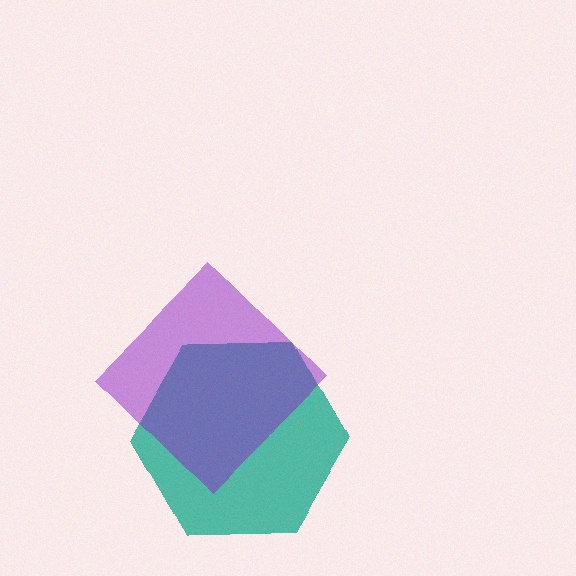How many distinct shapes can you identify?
There are 2 distinct shapes: a teal hexagon, a purple diamond.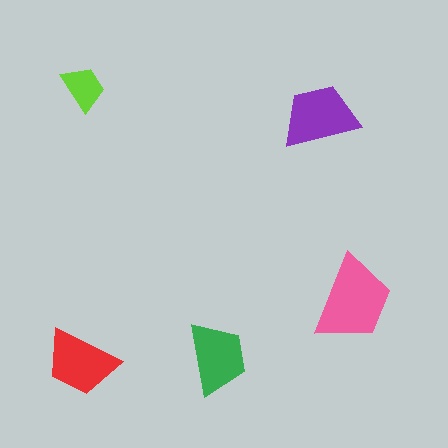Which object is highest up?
The lime trapezoid is topmost.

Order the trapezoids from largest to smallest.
the pink one, the purple one, the red one, the green one, the lime one.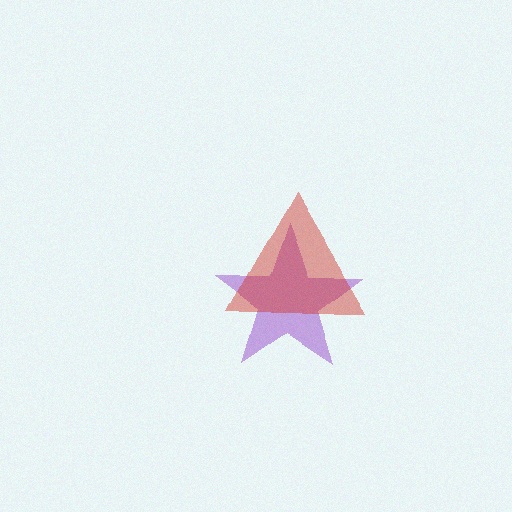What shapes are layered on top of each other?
The layered shapes are: a purple star, a red triangle.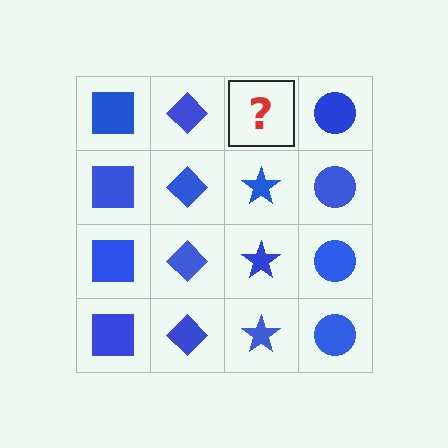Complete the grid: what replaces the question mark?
The question mark should be replaced with a blue star.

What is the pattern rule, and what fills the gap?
The rule is that each column has a consistent shape. The gap should be filled with a blue star.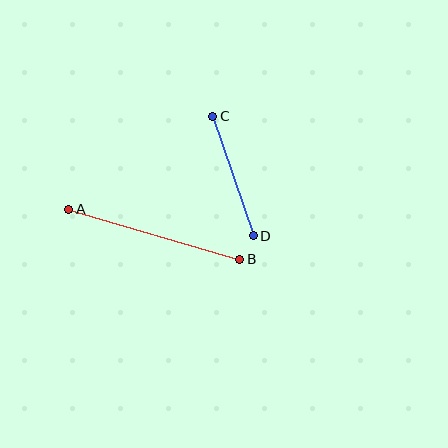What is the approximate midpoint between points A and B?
The midpoint is at approximately (154, 234) pixels.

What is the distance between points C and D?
The distance is approximately 126 pixels.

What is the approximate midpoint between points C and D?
The midpoint is at approximately (233, 176) pixels.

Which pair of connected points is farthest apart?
Points A and B are farthest apart.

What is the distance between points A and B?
The distance is approximately 178 pixels.